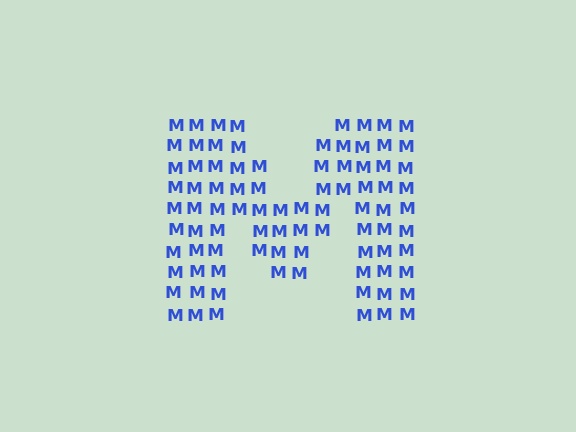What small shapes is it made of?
It is made of small letter M's.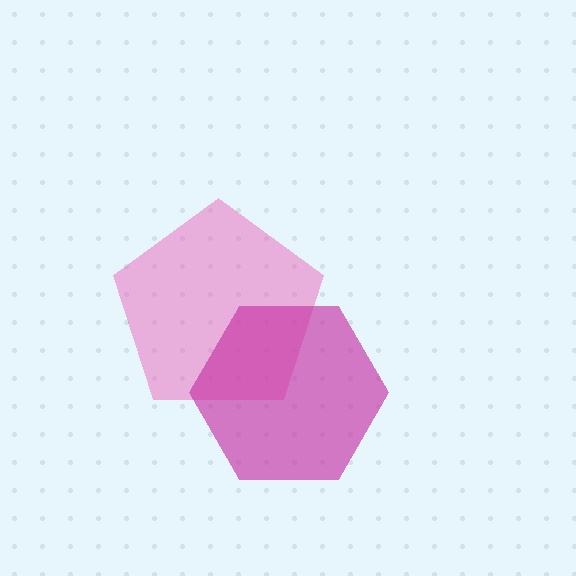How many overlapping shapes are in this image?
There are 2 overlapping shapes in the image.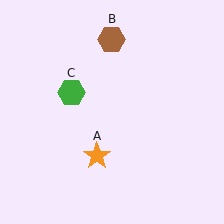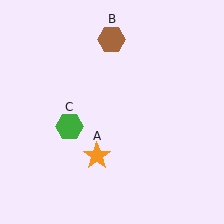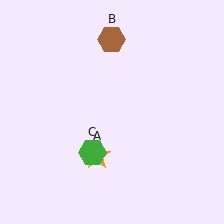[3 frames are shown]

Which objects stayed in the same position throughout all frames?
Orange star (object A) and brown hexagon (object B) remained stationary.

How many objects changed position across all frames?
1 object changed position: green hexagon (object C).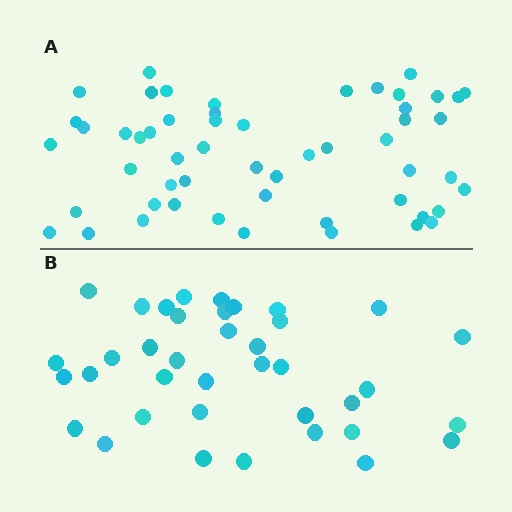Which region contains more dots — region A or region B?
Region A (the top region) has more dots.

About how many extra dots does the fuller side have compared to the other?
Region A has approximately 15 more dots than region B.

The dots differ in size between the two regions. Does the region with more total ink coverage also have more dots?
No. Region B has more total ink coverage because its dots are larger, but region A actually contains more individual dots. Total area can be misleading — the number of items is what matters here.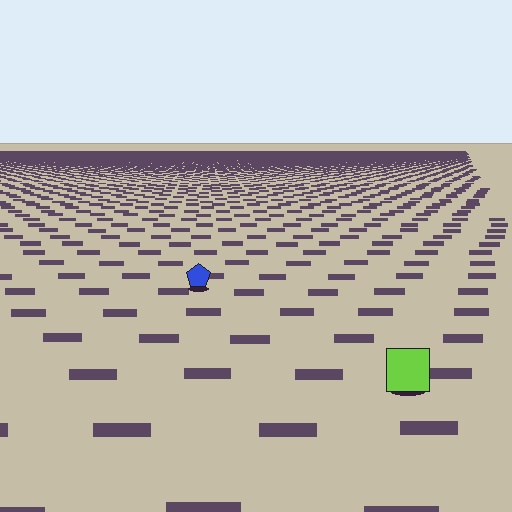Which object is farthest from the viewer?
The blue pentagon is farthest from the viewer. It appears smaller and the ground texture around it is denser.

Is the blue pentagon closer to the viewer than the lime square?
No. The lime square is closer — you can tell from the texture gradient: the ground texture is coarser near it.